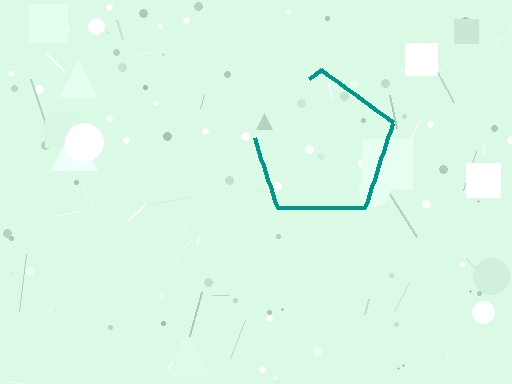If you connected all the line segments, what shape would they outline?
They would outline a pentagon.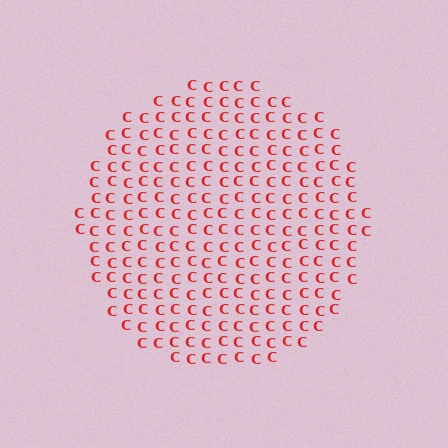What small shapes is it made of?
It is made of small letter C's.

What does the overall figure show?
The overall figure shows a circle.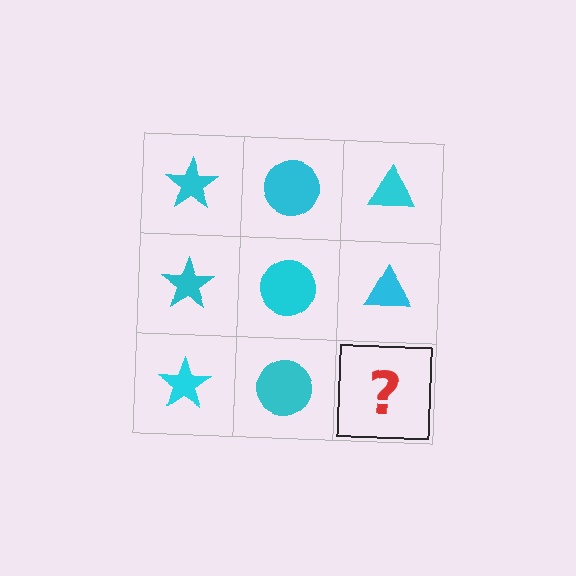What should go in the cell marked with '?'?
The missing cell should contain a cyan triangle.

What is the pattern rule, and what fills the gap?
The rule is that each column has a consistent shape. The gap should be filled with a cyan triangle.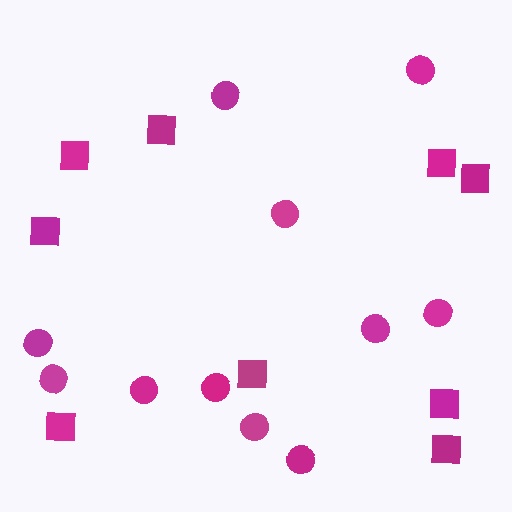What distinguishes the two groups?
There are 2 groups: one group of circles (11) and one group of squares (9).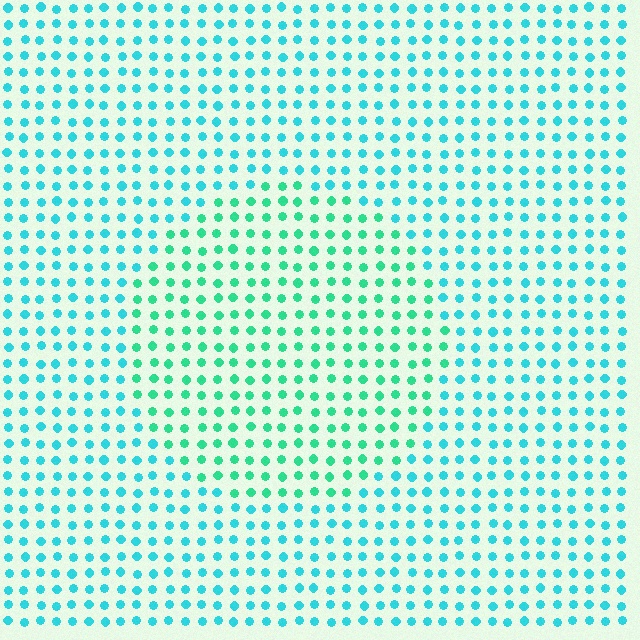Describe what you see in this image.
The image is filled with small cyan elements in a uniform arrangement. A circle-shaped region is visible where the elements are tinted to a slightly different hue, forming a subtle color boundary.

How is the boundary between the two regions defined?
The boundary is defined purely by a slight shift in hue (about 30 degrees). Spacing, size, and orientation are identical on both sides.